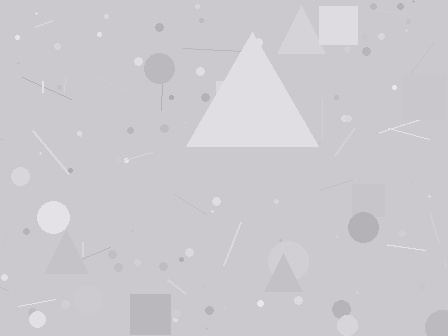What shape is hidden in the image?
A triangle is hidden in the image.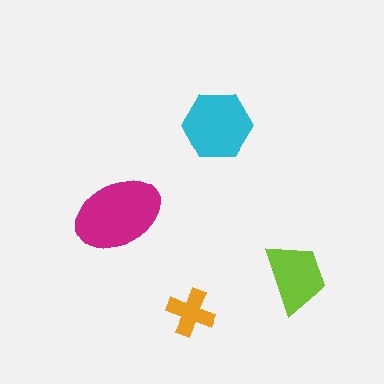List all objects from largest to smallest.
The magenta ellipse, the cyan hexagon, the lime trapezoid, the orange cross.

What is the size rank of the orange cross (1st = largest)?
4th.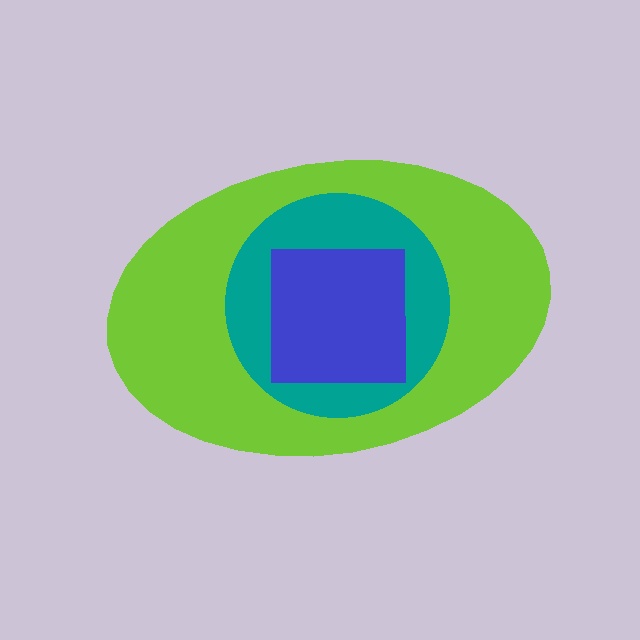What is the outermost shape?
The lime ellipse.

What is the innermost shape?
The blue square.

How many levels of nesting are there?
3.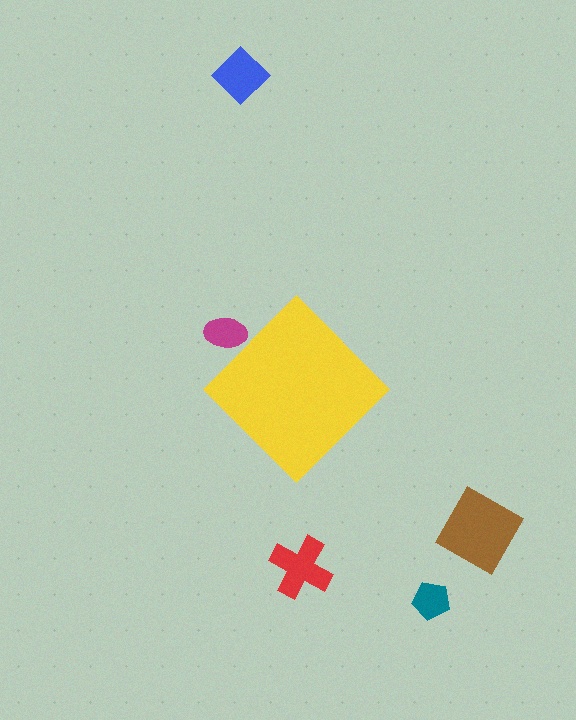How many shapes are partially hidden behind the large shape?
1 shape is partially hidden.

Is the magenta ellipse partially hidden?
Yes, the magenta ellipse is partially hidden behind the yellow diamond.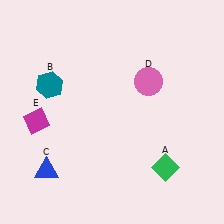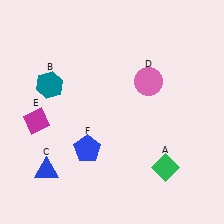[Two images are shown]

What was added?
A blue pentagon (F) was added in Image 2.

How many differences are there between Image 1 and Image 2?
There is 1 difference between the two images.